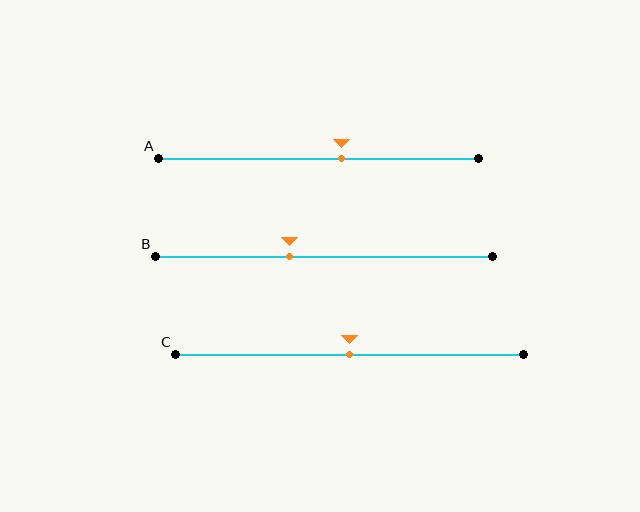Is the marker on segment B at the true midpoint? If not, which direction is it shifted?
No, the marker on segment B is shifted to the left by about 10% of the segment length.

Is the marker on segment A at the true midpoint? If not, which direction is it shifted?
No, the marker on segment A is shifted to the right by about 7% of the segment length.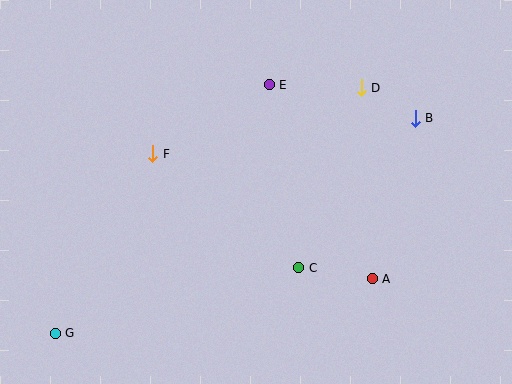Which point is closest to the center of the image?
Point C at (299, 268) is closest to the center.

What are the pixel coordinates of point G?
Point G is at (55, 333).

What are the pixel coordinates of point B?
Point B is at (415, 118).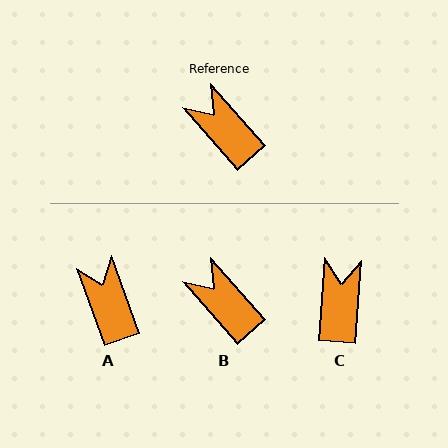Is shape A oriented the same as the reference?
No, it is off by about 21 degrees.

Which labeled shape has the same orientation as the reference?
B.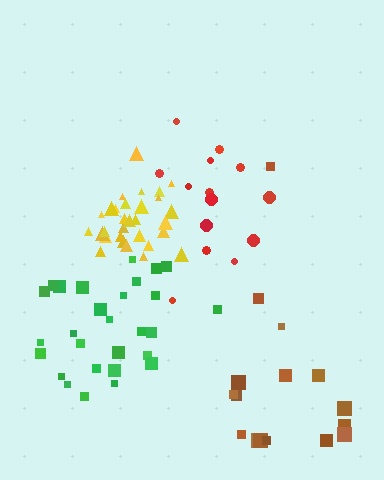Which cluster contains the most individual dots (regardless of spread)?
Yellow (30).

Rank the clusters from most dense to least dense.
yellow, green, red, brown.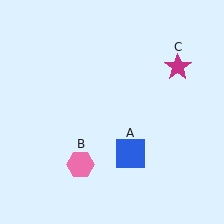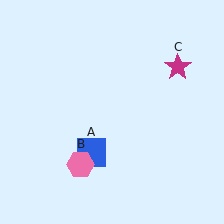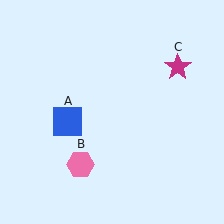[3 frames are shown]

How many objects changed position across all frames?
1 object changed position: blue square (object A).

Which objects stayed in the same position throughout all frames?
Pink hexagon (object B) and magenta star (object C) remained stationary.